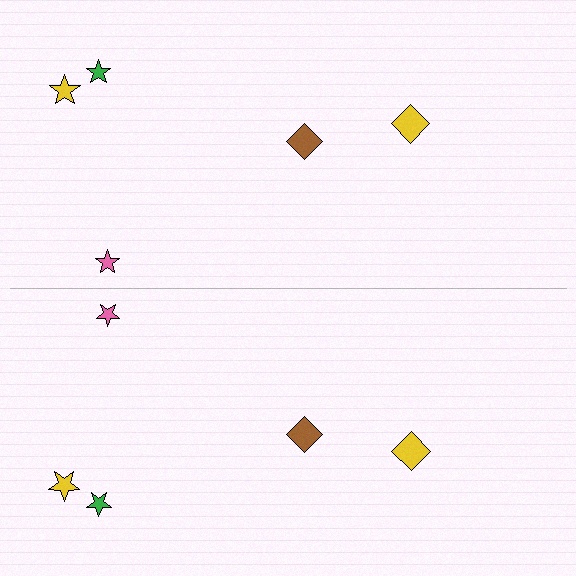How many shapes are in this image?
There are 10 shapes in this image.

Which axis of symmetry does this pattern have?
The pattern has a horizontal axis of symmetry running through the center of the image.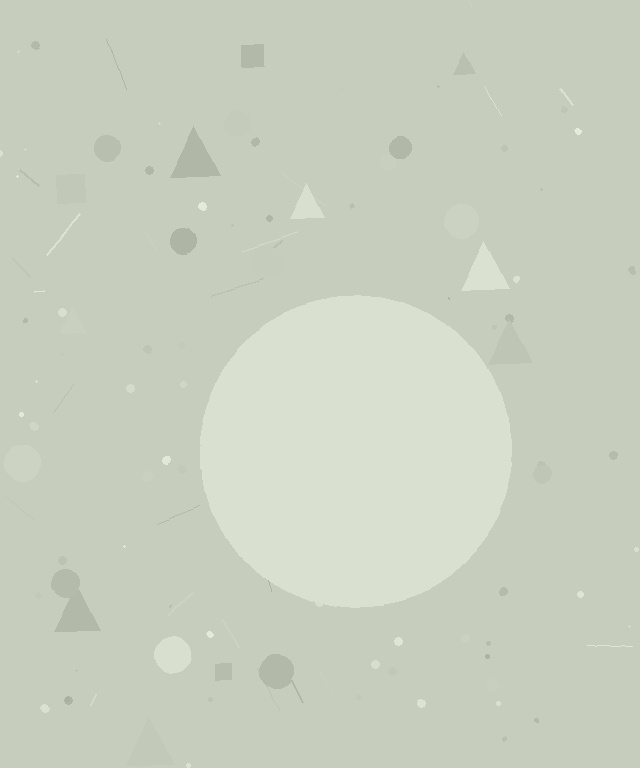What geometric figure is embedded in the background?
A circle is embedded in the background.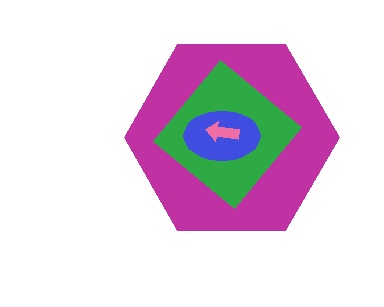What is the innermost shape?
The pink arrow.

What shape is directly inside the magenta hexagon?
The green diamond.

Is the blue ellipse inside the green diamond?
Yes.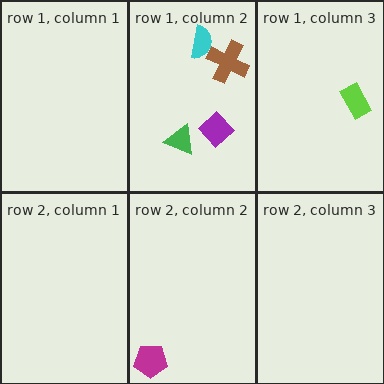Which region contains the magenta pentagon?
The row 2, column 2 region.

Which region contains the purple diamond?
The row 1, column 2 region.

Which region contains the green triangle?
The row 1, column 2 region.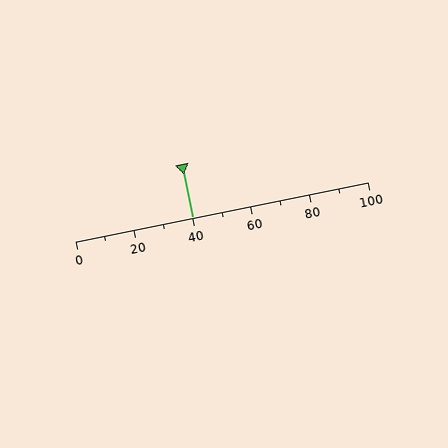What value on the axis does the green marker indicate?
The marker indicates approximately 40.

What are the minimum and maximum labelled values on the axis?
The axis runs from 0 to 100.